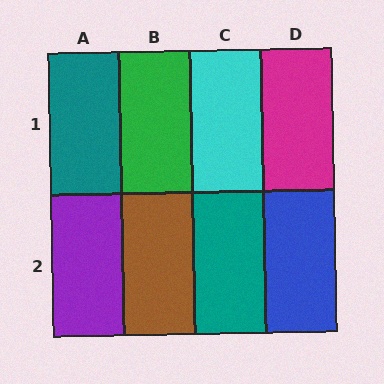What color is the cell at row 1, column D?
Magenta.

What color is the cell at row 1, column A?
Teal.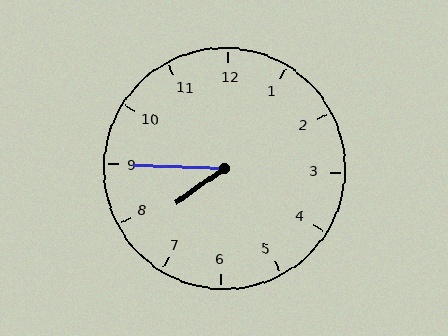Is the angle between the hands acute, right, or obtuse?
It is acute.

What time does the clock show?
7:45.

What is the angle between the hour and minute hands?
Approximately 38 degrees.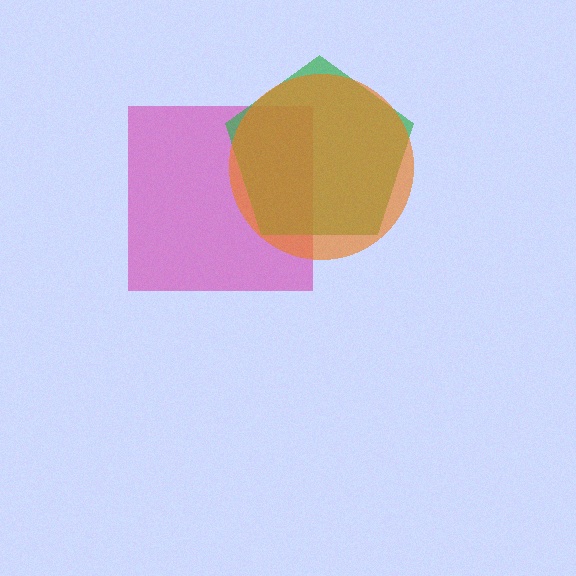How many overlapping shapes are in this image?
There are 3 overlapping shapes in the image.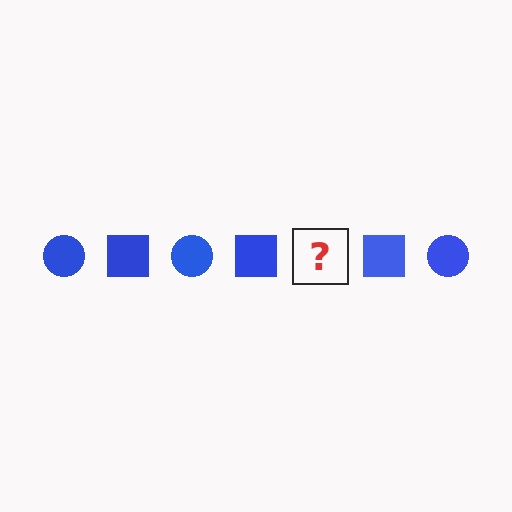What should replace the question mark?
The question mark should be replaced with a blue circle.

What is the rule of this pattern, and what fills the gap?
The rule is that the pattern cycles through circle, square shapes in blue. The gap should be filled with a blue circle.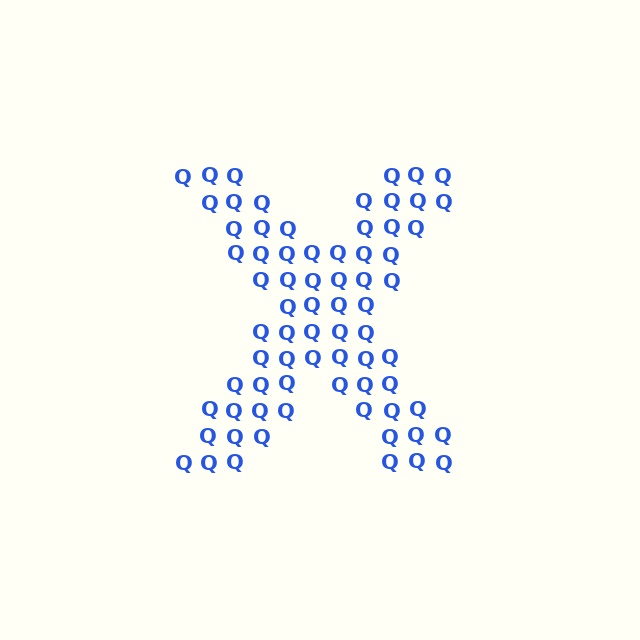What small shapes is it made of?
It is made of small letter Q's.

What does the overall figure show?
The overall figure shows the letter X.